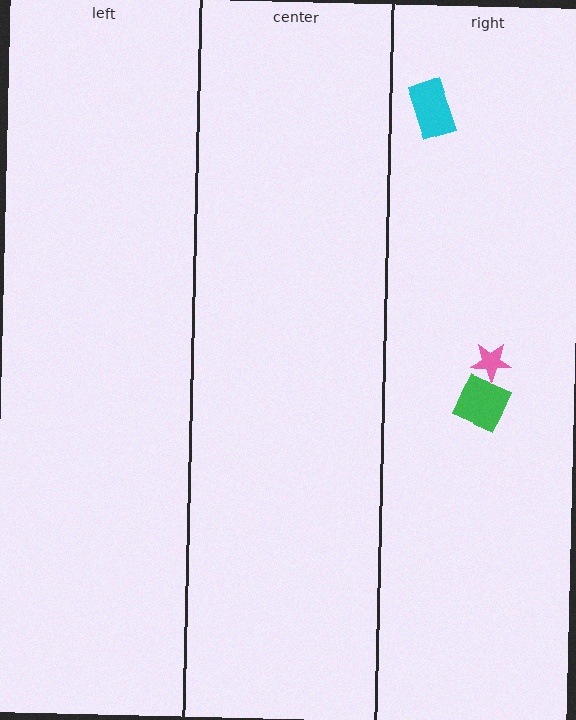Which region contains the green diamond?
The right region.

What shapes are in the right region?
The green diamond, the pink star, the cyan rectangle.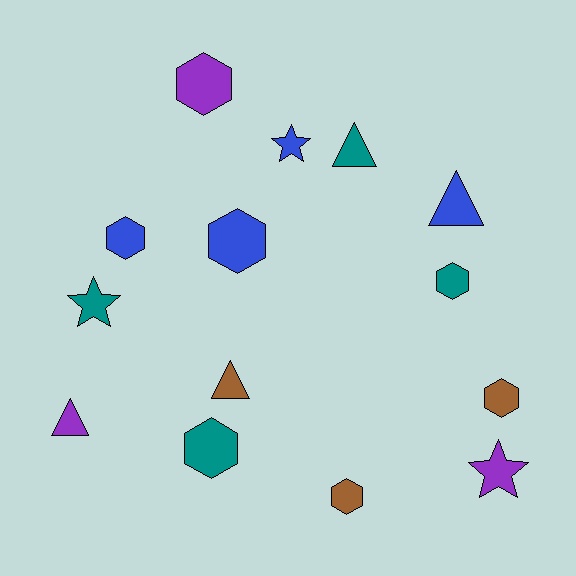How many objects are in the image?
There are 14 objects.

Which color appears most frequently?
Blue, with 4 objects.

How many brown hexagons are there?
There are 2 brown hexagons.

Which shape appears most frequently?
Hexagon, with 7 objects.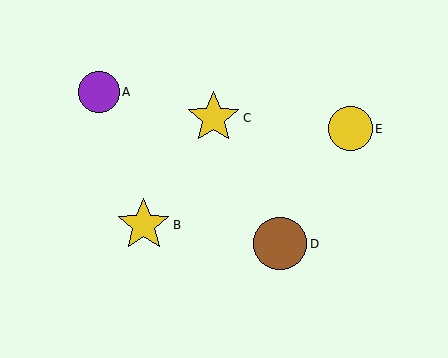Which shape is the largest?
The yellow star (labeled B) is the largest.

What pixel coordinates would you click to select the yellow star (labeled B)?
Click at (144, 225) to select the yellow star B.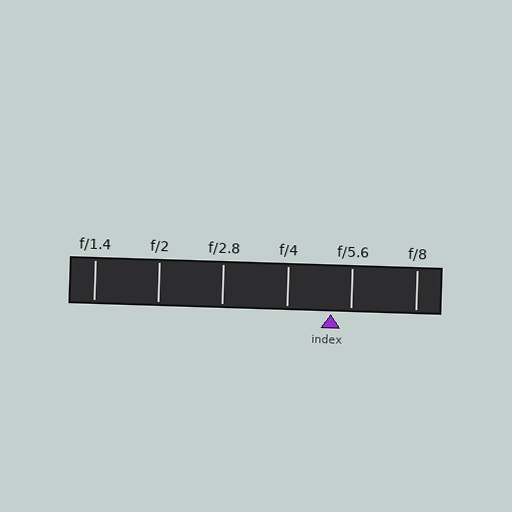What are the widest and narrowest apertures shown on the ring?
The widest aperture shown is f/1.4 and the narrowest is f/8.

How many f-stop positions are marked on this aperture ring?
There are 6 f-stop positions marked.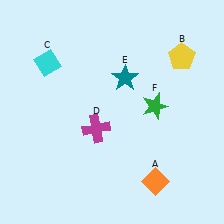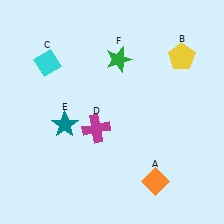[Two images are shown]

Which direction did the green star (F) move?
The green star (F) moved up.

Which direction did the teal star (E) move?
The teal star (E) moved left.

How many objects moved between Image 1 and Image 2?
2 objects moved between the two images.